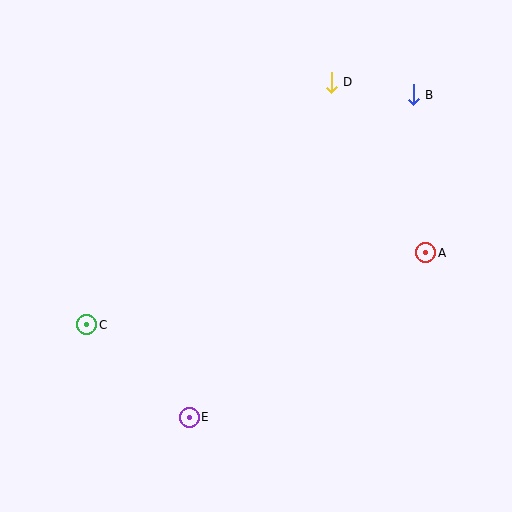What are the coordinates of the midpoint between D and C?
The midpoint between D and C is at (209, 203).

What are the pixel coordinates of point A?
Point A is at (426, 253).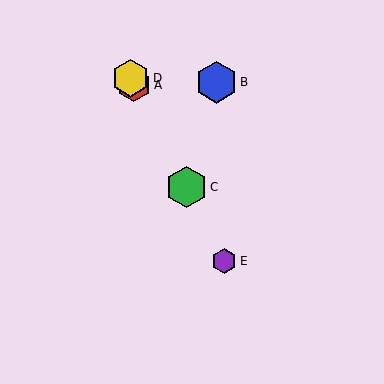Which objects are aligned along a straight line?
Objects A, C, D, E are aligned along a straight line.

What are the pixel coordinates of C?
Object C is at (186, 187).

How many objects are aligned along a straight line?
4 objects (A, C, D, E) are aligned along a straight line.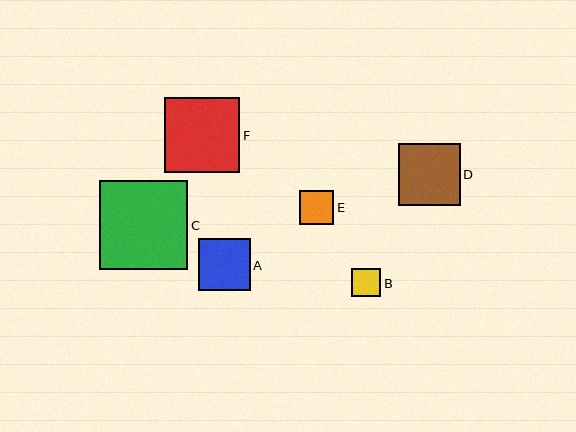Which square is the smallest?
Square B is the smallest with a size of approximately 29 pixels.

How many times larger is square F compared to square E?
Square F is approximately 2.2 times the size of square E.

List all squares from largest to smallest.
From largest to smallest: C, F, D, A, E, B.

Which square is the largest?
Square C is the largest with a size of approximately 89 pixels.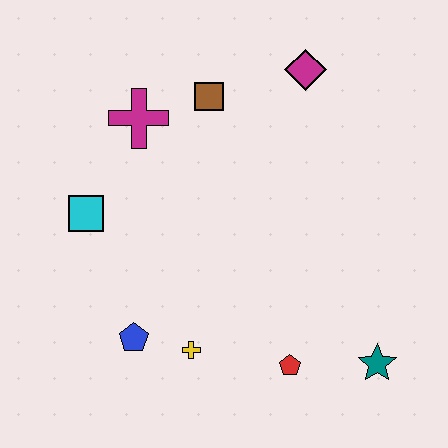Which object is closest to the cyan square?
The magenta cross is closest to the cyan square.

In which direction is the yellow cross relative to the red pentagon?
The yellow cross is to the left of the red pentagon.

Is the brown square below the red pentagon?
No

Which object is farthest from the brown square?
The teal star is farthest from the brown square.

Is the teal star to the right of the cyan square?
Yes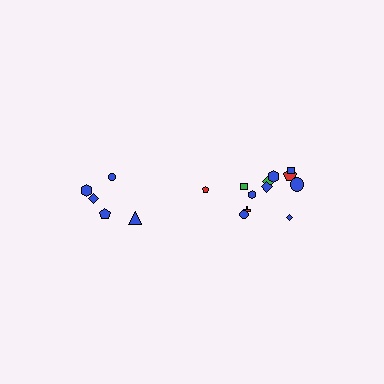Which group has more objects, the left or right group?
The right group.